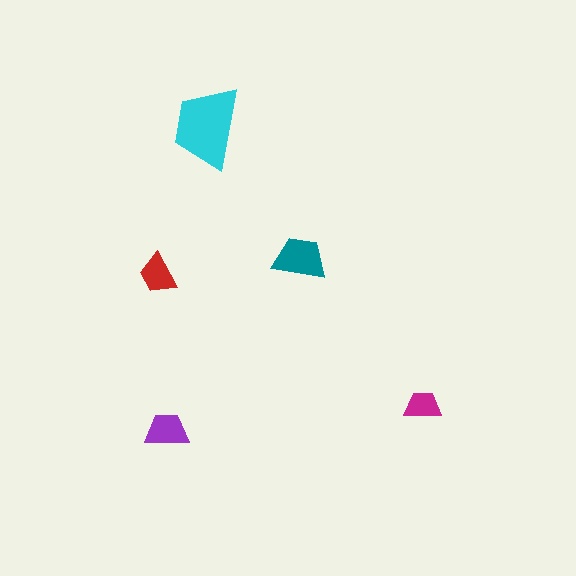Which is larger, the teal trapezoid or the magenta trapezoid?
The teal one.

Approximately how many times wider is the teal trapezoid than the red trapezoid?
About 1.5 times wider.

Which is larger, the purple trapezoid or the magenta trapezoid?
The purple one.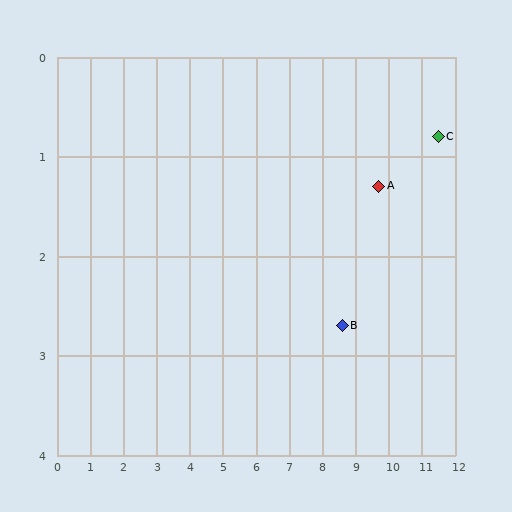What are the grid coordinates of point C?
Point C is at approximately (11.5, 0.8).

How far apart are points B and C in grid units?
Points B and C are about 3.5 grid units apart.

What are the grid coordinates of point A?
Point A is at approximately (9.7, 1.3).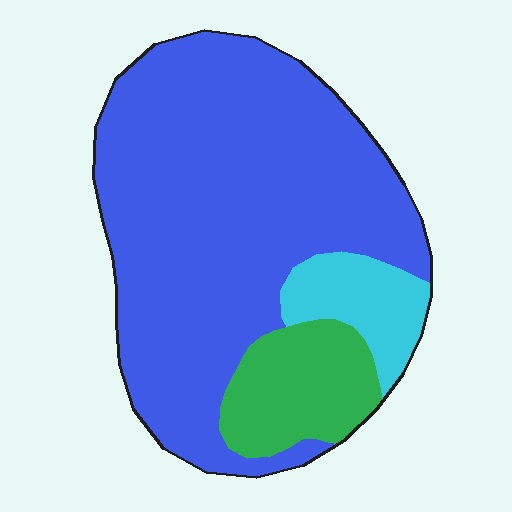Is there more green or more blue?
Blue.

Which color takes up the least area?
Cyan, at roughly 10%.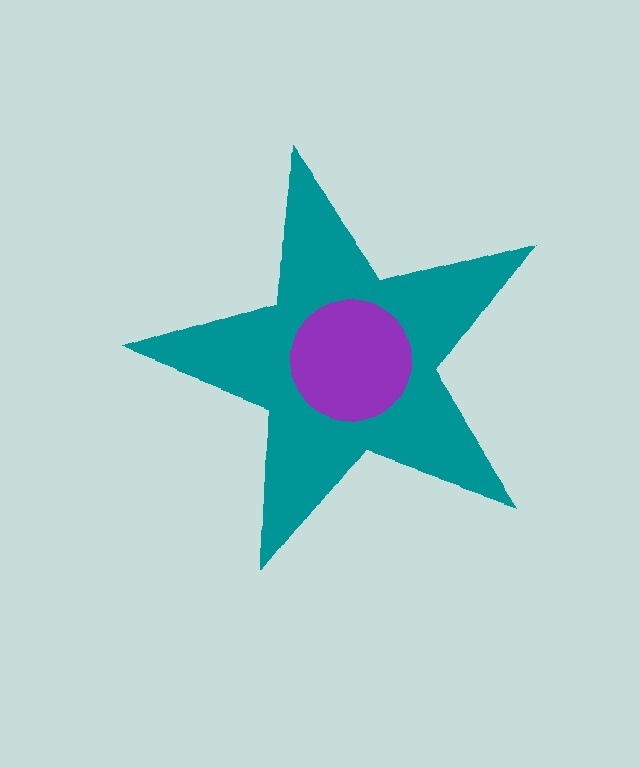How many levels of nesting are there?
2.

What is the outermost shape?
The teal star.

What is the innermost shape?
The purple circle.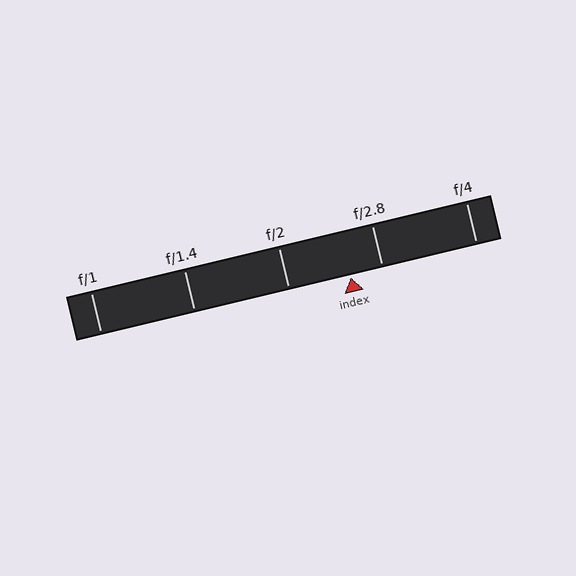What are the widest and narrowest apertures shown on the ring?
The widest aperture shown is f/1 and the narrowest is f/4.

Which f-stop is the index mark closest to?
The index mark is closest to f/2.8.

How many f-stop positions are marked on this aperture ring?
There are 5 f-stop positions marked.